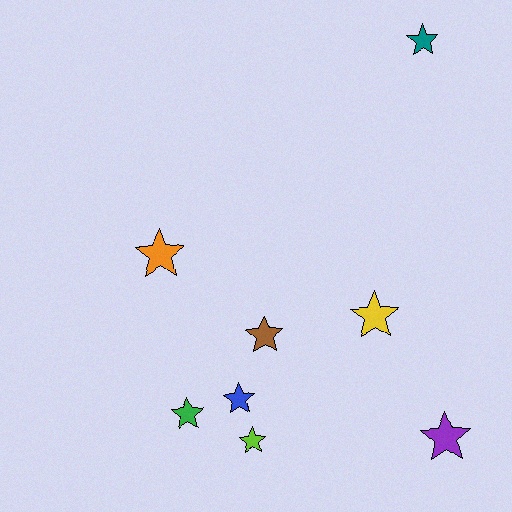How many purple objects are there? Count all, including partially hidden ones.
There is 1 purple object.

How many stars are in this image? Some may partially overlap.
There are 8 stars.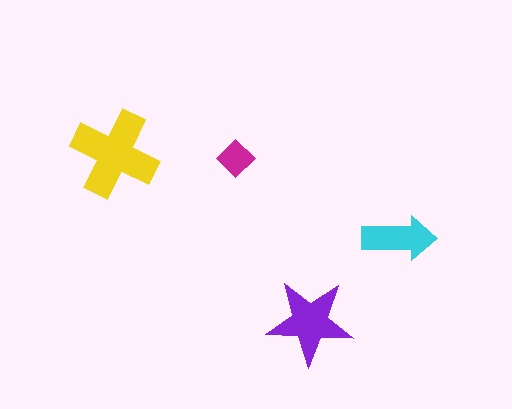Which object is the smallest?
The magenta diamond.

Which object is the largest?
The yellow cross.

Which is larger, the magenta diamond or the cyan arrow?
The cyan arrow.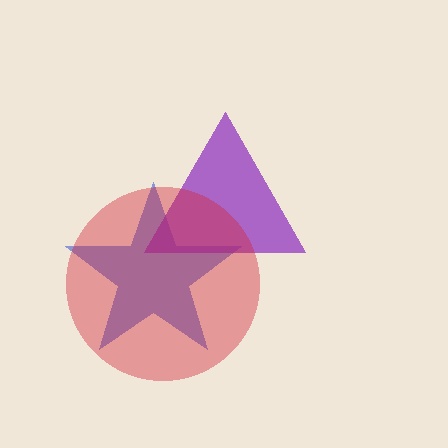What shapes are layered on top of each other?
The layered shapes are: a blue star, a purple triangle, a red circle.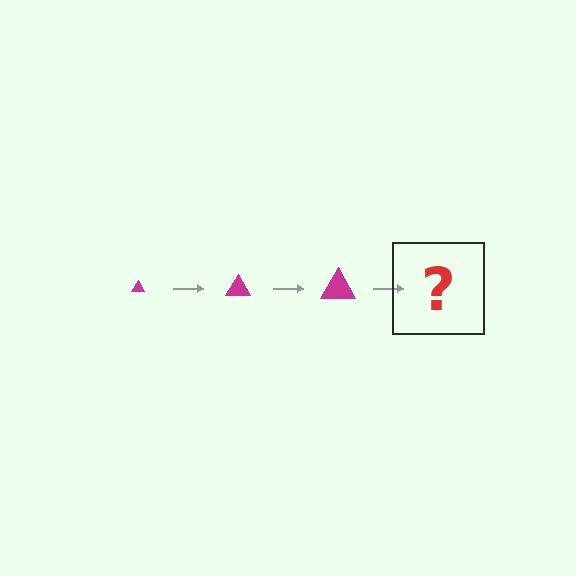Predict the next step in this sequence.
The next step is a magenta triangle, larger than the previous one.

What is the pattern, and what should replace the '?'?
The pattern is that the triangle gets progressively larger each step. The '?' should be a magenta triangle, larger than the previous one.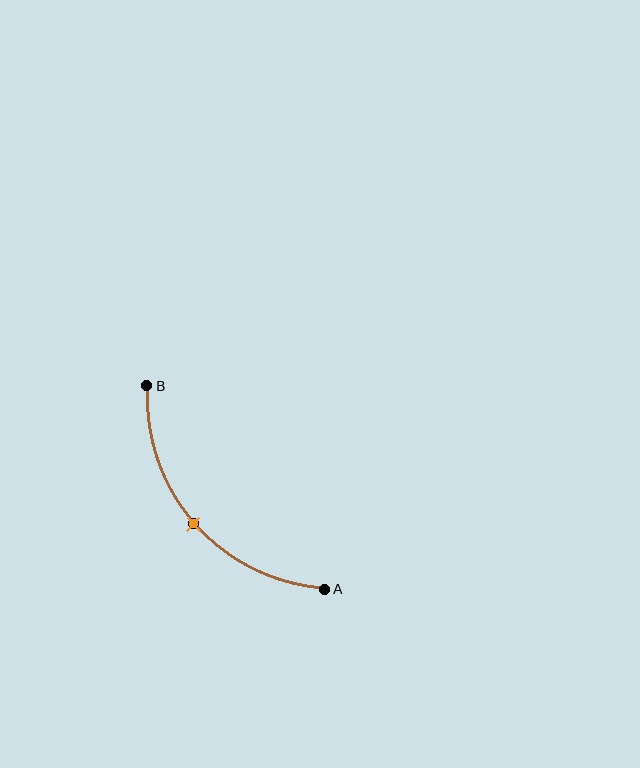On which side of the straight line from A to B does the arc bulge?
The arc bulges below and to the left of the straight line connecting A and B.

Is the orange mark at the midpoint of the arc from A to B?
Yes. The orange mark lies on the arc at equal arc-length from both A and B — it is the arc midpoint.